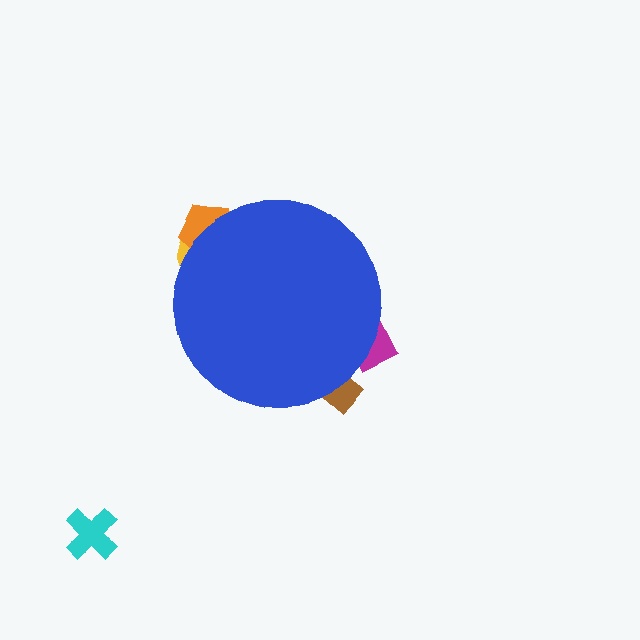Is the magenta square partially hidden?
Yes, the magenta square is partially hidden behind the blue circle.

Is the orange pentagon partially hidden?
Yes, the orange pentagon is partially hidden behind the blue circle.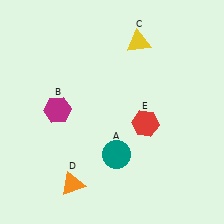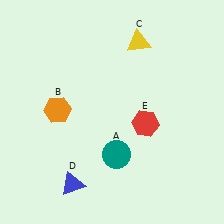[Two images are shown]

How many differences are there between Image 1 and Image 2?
There are 2 differences between the two images.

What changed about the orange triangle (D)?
In Image 1, D is orange. In Image 2, it changed to blue.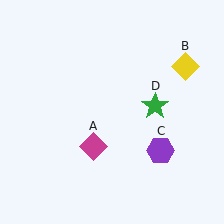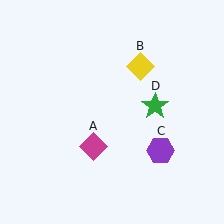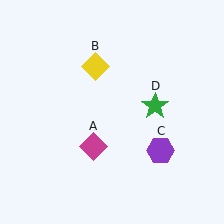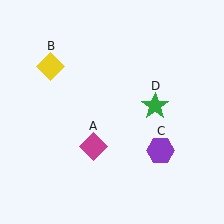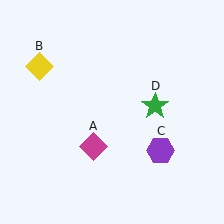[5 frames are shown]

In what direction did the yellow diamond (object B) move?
The yellow diamond (object B) moved left.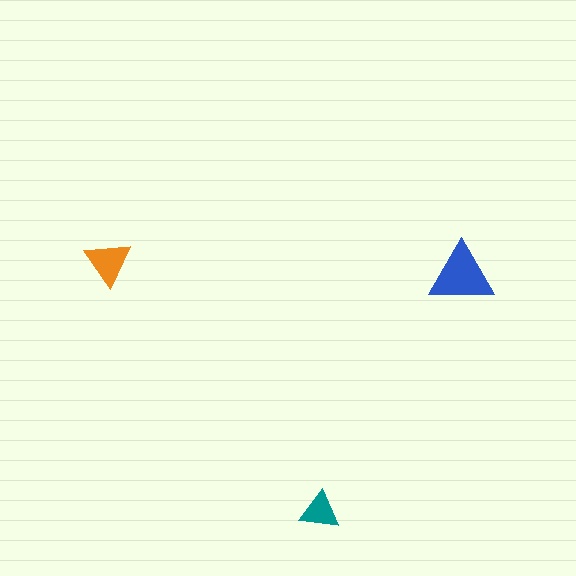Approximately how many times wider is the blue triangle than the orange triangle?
About 1.5 times wider.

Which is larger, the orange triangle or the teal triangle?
The orange one.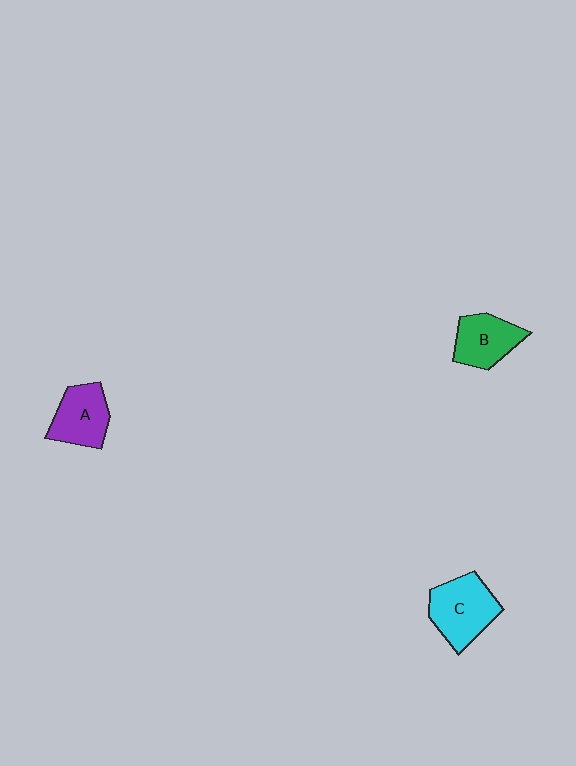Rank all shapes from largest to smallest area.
From largest to smallest: C (cyan), A (purple), B (green).